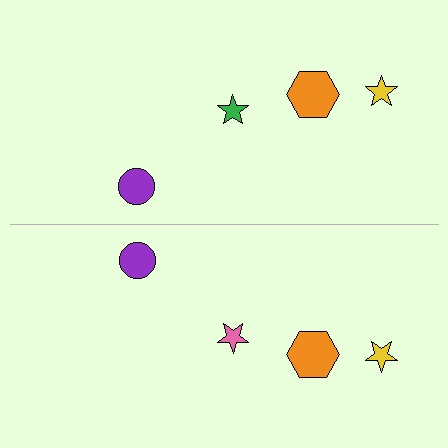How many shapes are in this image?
There are 8 shapes in this image.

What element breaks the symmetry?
The pink star on the bottom side breaks the symmetry — its mirror counterpart is green.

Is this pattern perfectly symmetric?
No, the pattern is not perfectly symmetric. The pink star on the bottom side breaks the symmetry — its mirror counterpart is green.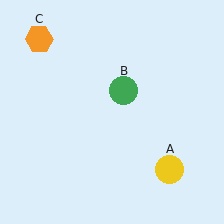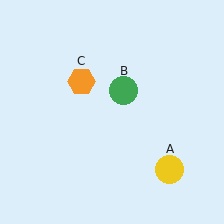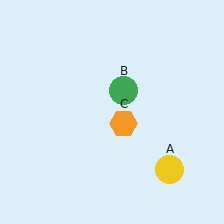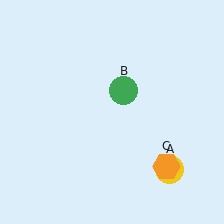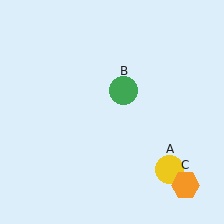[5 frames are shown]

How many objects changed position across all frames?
1 object changed position: orange hexagon (object C).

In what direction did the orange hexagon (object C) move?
The orange hexagon (object C) moved down and to the right.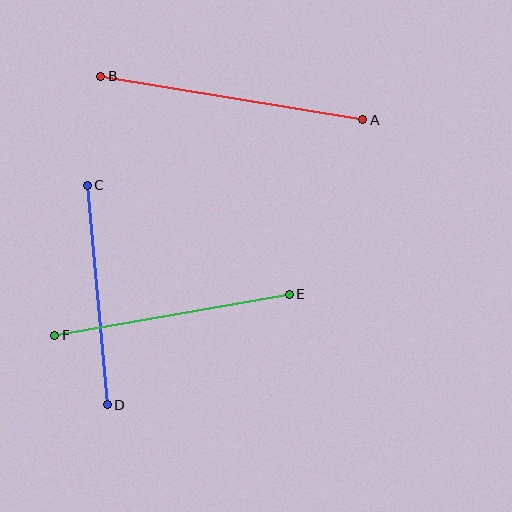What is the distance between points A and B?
The distance is approximately 266 pixels.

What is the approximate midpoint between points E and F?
The midpoint is at approximately (172, 315) pixels.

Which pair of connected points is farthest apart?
Points A and B are farthest apart.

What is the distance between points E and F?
The distance is approximately 238 pixels.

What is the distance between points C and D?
The distance is approximately 220 pixels.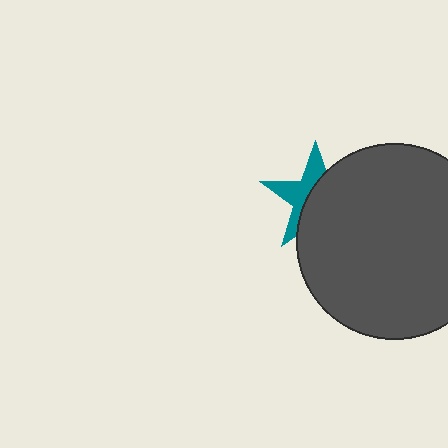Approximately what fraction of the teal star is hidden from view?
Roughly 58% of the teal star is hidden behind the dark gray circle.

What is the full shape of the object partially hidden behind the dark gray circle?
The partially hidden object is a teal star.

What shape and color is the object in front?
The object in front is a dark gray circle.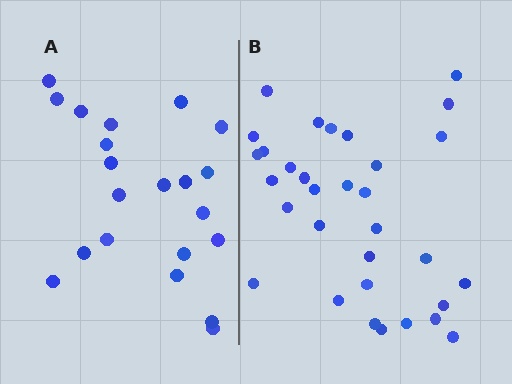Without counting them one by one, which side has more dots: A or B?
Region B (the right region) has more dots.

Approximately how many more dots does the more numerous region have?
Region B has roughly 12 or so more dots than region A.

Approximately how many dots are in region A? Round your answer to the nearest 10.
About 20 dots. (The exact count is 21, which rounds to 20.)